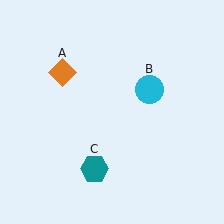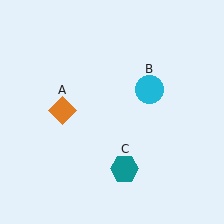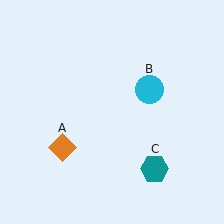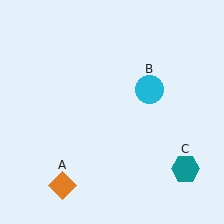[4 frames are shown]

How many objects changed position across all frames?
2 objects changed position: orange diamond (object A), teal hexagon (object C).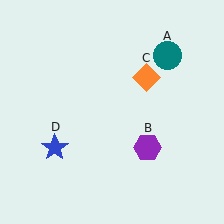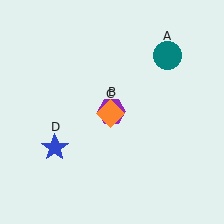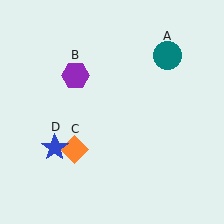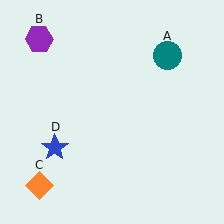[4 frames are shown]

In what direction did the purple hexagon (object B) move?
The purple hexagon (object B) moved up and to the left.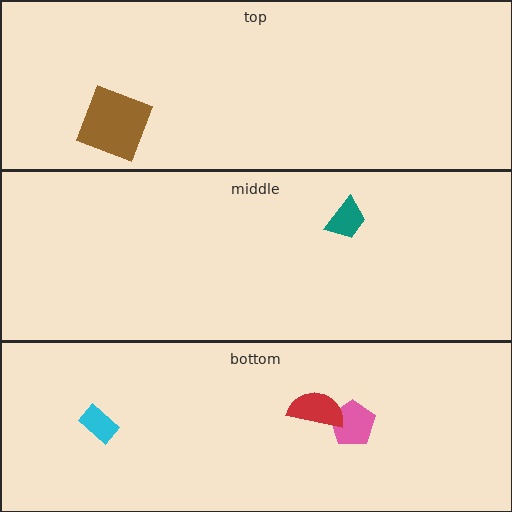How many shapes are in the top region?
1.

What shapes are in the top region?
The brown square.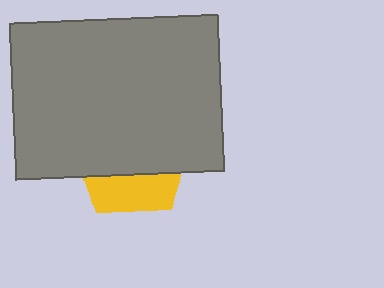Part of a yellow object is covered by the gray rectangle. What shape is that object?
It is a pentagon.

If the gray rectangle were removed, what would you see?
You would see the complete yellow pentagon.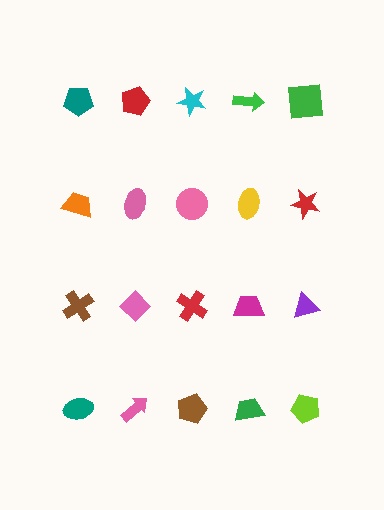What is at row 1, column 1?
A teal pentagon.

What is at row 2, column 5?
A red star.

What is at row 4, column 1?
A teal ellipse.